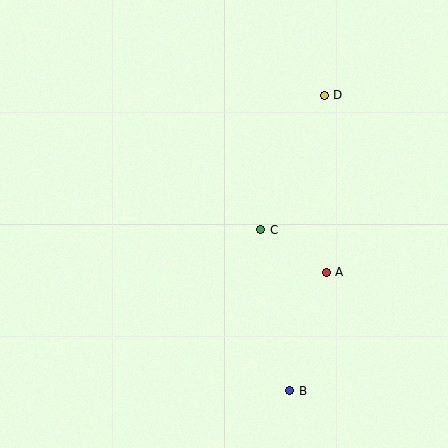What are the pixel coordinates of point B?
Point B is at (290, 391).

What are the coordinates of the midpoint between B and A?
The midpoint between B and A is at (308, 331).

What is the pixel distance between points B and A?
The distance between B and A is 124 pixels.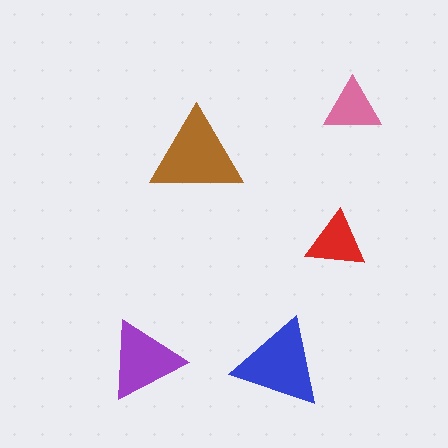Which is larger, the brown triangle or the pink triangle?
The brown one.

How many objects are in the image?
There are 5 objects in the image.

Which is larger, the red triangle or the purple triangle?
The purple one.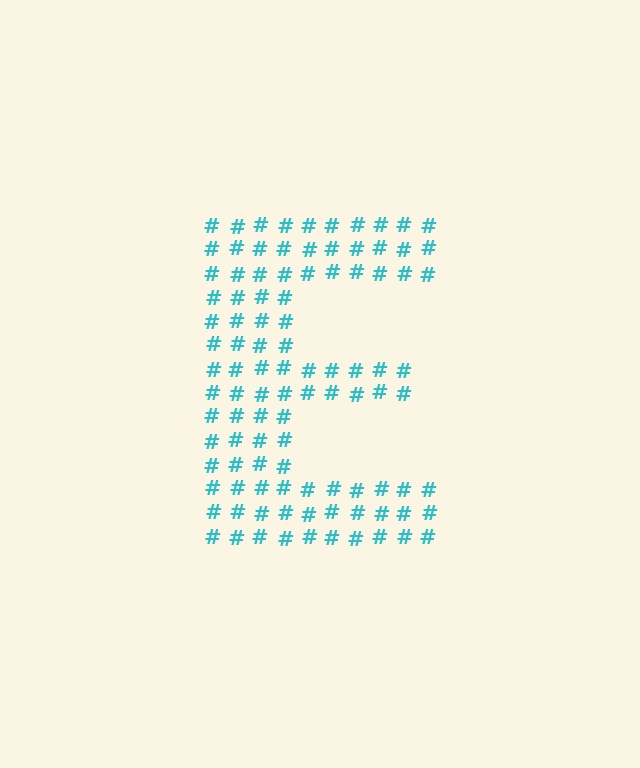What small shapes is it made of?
It is made of small hash symbols.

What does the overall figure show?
The overall figure shows the letter E.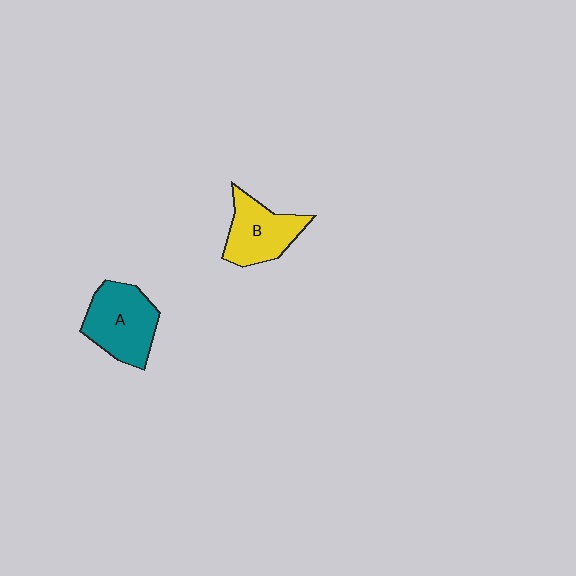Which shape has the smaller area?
Shape B (yellow).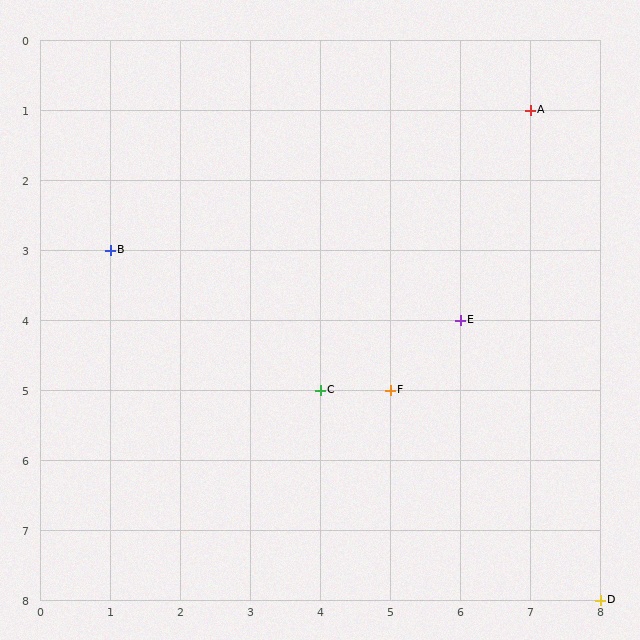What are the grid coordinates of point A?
Point A is at grid coordinates (7, 1).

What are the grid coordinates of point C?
Point C is at grid coordinates (4, 5).